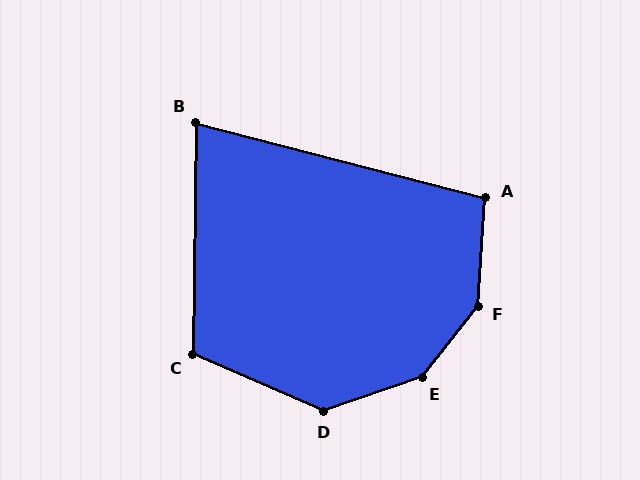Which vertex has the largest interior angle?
E, at approximately 147 degrees.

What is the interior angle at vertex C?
Approximately 113 degrees (obtuse).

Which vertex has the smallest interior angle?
B, at approximately 76 degrees.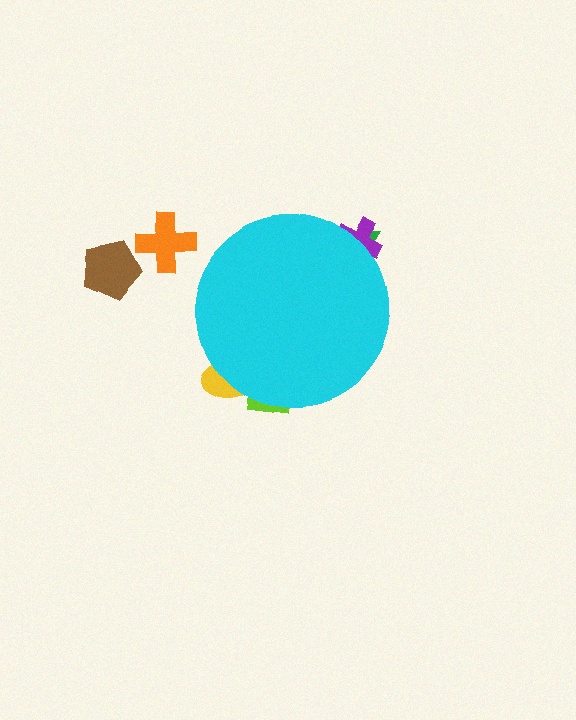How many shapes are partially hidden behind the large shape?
4 shapes are partially hidden.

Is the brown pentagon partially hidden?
No, the brown pentagon is fully visible.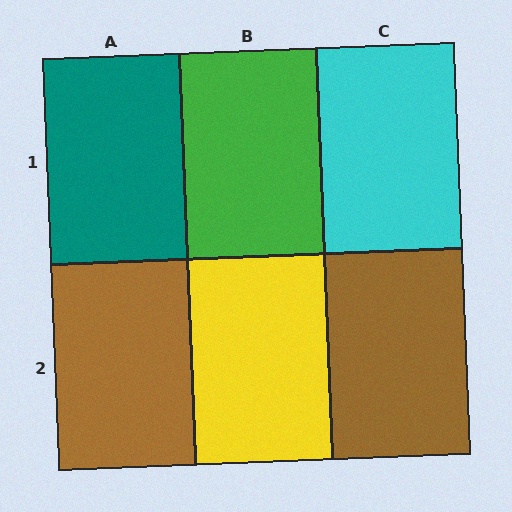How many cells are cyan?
1 cell is cyan.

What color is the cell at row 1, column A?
Teal.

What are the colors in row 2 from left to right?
Brown, yellow, brown.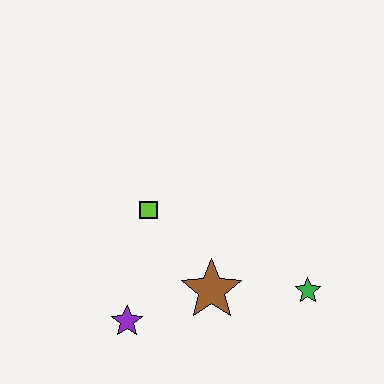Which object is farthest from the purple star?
The green star is farthest from the purple star.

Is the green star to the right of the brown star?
Yes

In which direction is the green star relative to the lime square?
The green star is to the right of the lime square.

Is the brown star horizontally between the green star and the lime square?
Yes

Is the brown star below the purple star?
No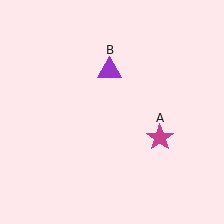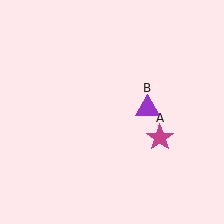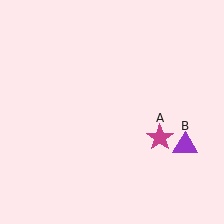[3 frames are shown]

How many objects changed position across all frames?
1 object changed position: purple triangle (object B).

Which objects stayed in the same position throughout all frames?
Magenta star (object A) remained stationary.